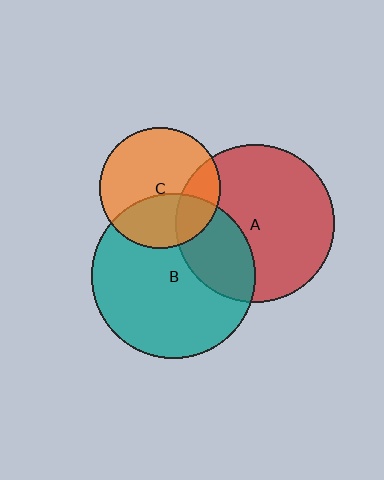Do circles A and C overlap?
Yes.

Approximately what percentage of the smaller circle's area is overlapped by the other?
Approximately 20%.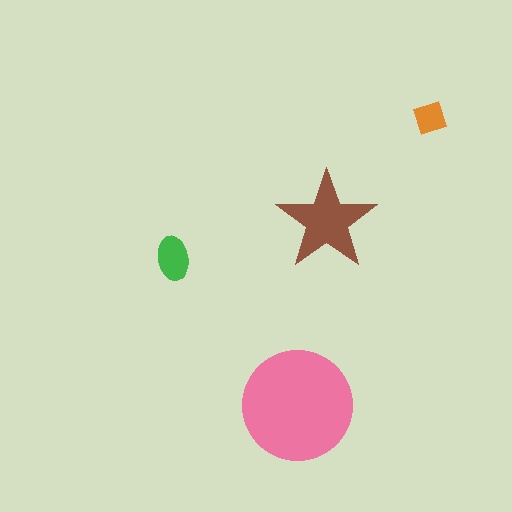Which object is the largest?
The pink circle.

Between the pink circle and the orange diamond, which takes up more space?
The pink circle.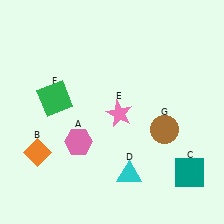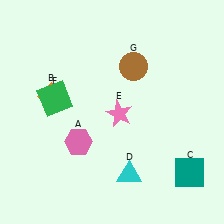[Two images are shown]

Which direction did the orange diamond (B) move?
The orange diamond (B) moved up.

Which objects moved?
The objects that moved are: the orange diamond (B), the brown circle (G).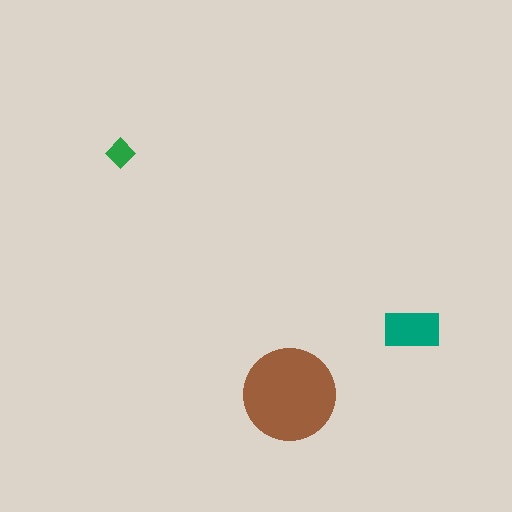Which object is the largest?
The brown circle.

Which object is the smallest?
The green diamond.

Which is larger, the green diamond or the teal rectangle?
The teal rectangle.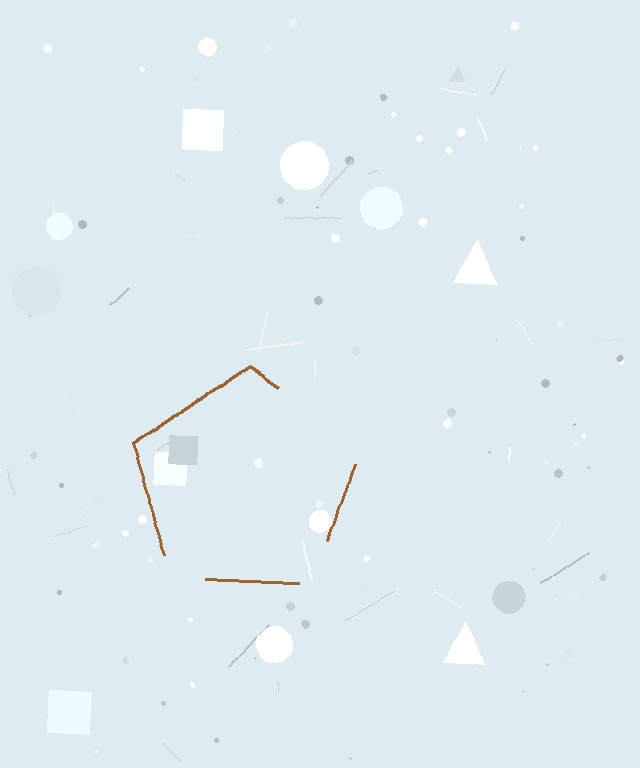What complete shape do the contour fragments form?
The contour fragments form a pentagon.